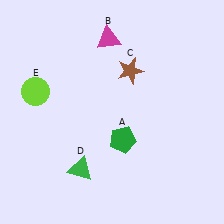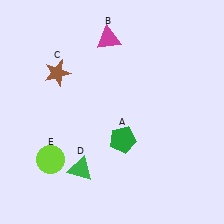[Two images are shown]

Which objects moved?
The objects that moved are: the brown star (C), the lime circle (E).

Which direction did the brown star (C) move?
The brown star (C) moved left.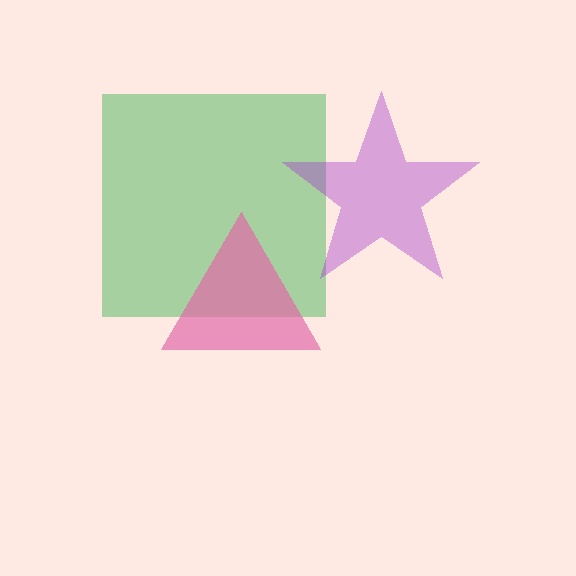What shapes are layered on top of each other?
The layered shapes are: a green square, a pink triangle, a purple star.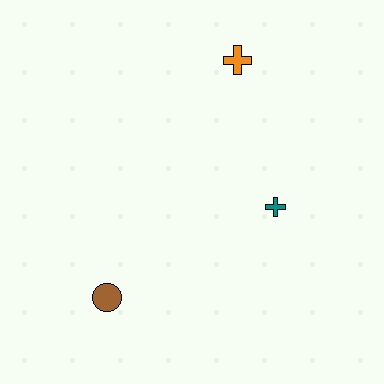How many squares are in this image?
There are no squares.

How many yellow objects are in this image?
There are no yellow objects.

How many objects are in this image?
There are 3 objects.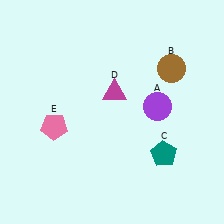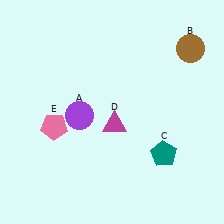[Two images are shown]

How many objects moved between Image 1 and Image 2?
3 objects moved between the two images.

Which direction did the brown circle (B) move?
The brown circle (B) moved up.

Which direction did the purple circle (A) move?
The purple circle (A) moved left.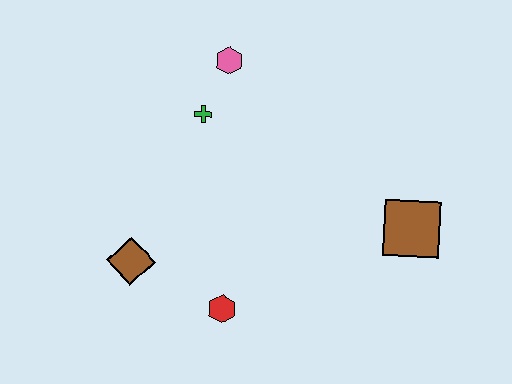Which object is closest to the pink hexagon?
The green cross is closest to the pink hexagon.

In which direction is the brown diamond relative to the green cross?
The brown diamond is below the green cross.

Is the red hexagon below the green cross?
Yes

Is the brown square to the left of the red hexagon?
No